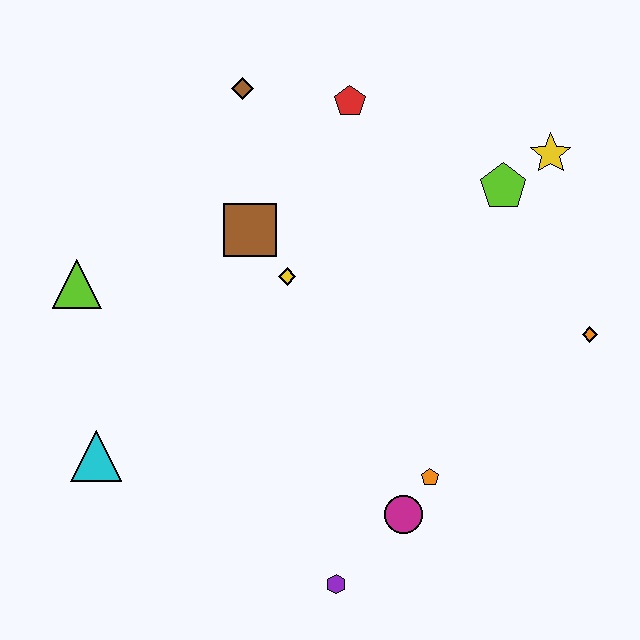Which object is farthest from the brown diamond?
The purple hexagon is farthest from the brown diamond.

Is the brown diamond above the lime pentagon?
Yes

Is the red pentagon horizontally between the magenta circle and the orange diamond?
No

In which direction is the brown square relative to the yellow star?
The brown square is to the left of the yellow star.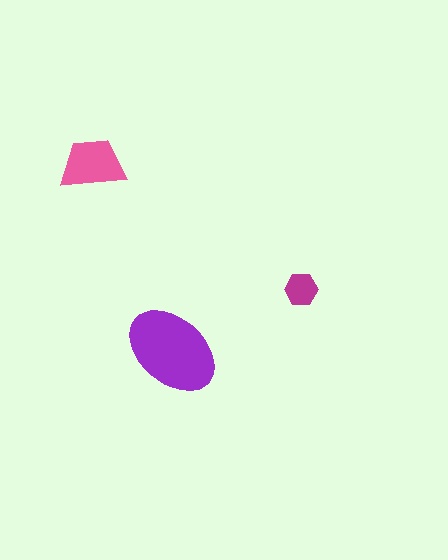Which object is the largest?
The purple ellipse.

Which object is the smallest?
The magenta hexagon.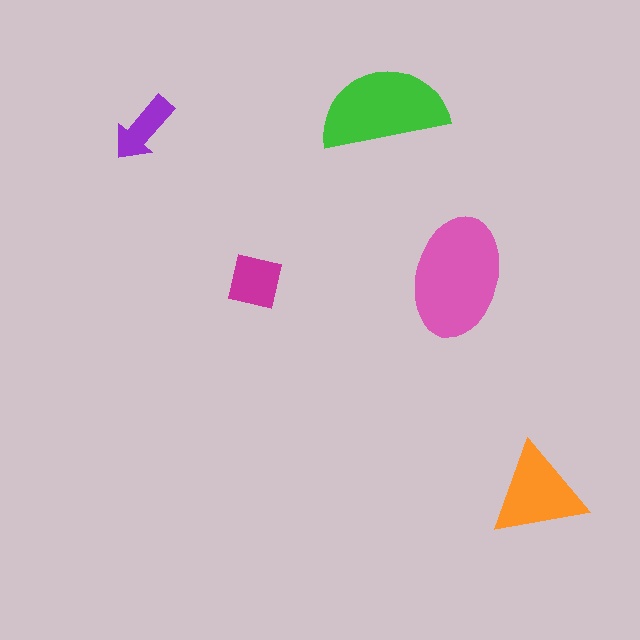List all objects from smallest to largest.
The purple arrow, the magenta square, the orange triangle, the green semicircle, the pink ellipse.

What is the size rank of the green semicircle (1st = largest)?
2nd.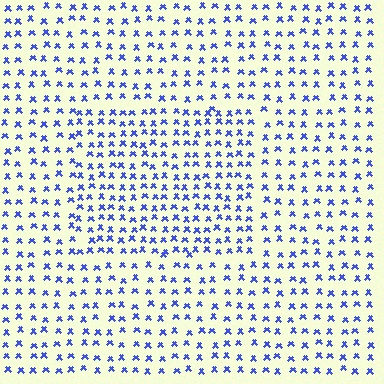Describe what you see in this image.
The image contains small blue elements arranged at two different densities. A rectangle-shaped region is visible where the elements are more densely packed than the surrounding area.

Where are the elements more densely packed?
The elements are more densely packed inside the rectangle boundary.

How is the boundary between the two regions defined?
The boundary is defined by a change in element density (approximately 1.5x ratio). All elements are the same color, size, and shape.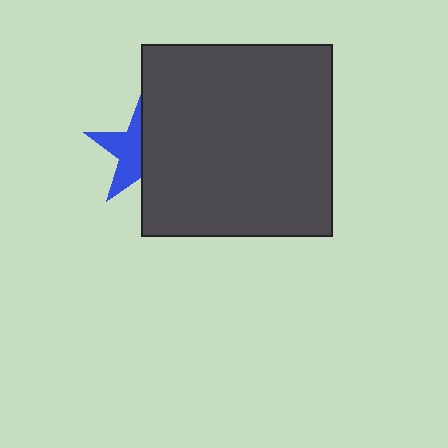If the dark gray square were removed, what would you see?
You would see the complete blue star.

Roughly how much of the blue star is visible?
About half of it is visible (roughly 49%).